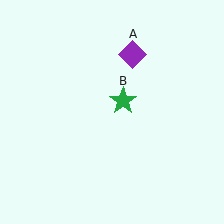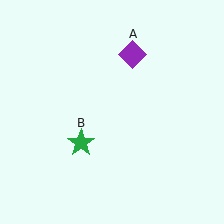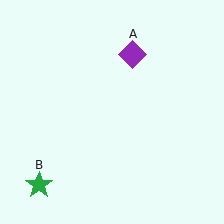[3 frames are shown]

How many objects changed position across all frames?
1 object changed position: green star (object B).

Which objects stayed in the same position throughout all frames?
Purple diamond (object A) remained stationary.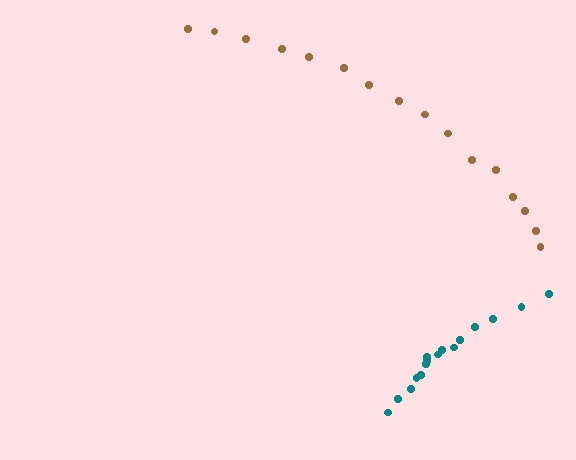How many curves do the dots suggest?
There are 2 distinct paths.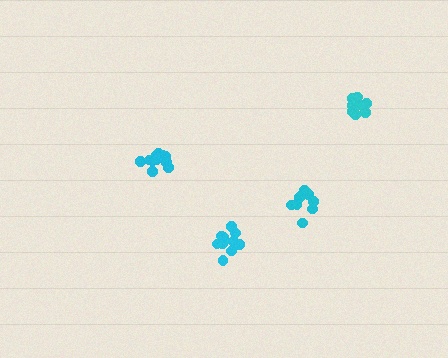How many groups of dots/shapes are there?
There are 4 groups.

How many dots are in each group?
Group 1: 9 dots, Group 2: 13 dots, Group 3: 8 dots, Group 4: 11 dots (41 total).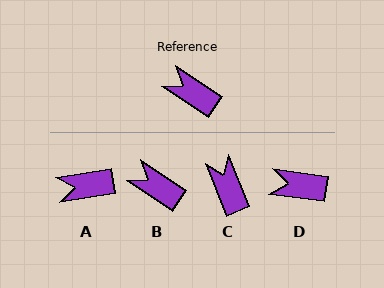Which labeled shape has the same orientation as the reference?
B.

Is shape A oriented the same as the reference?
No, it is off by about 43 degrees.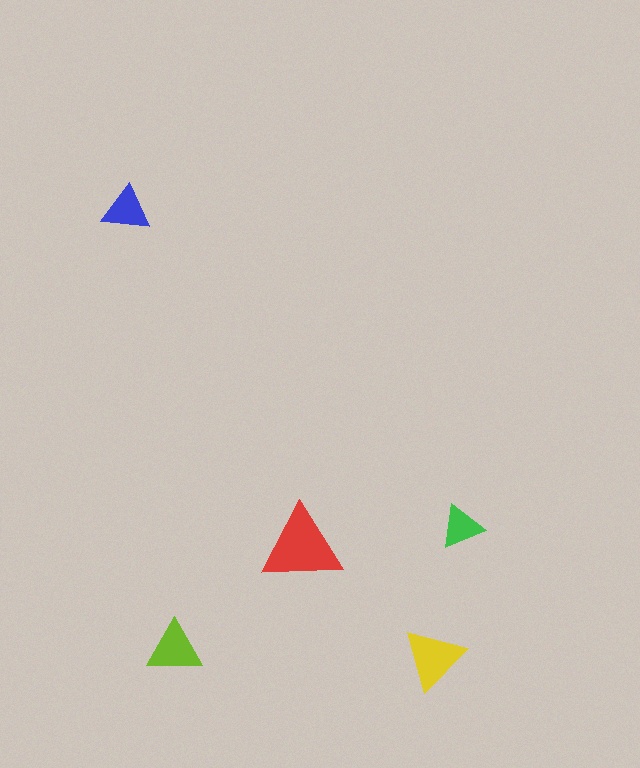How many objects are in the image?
There are 5 objects in the image.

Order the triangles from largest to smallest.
the red one, the yellow one, the lime one, the blue one, the green one.